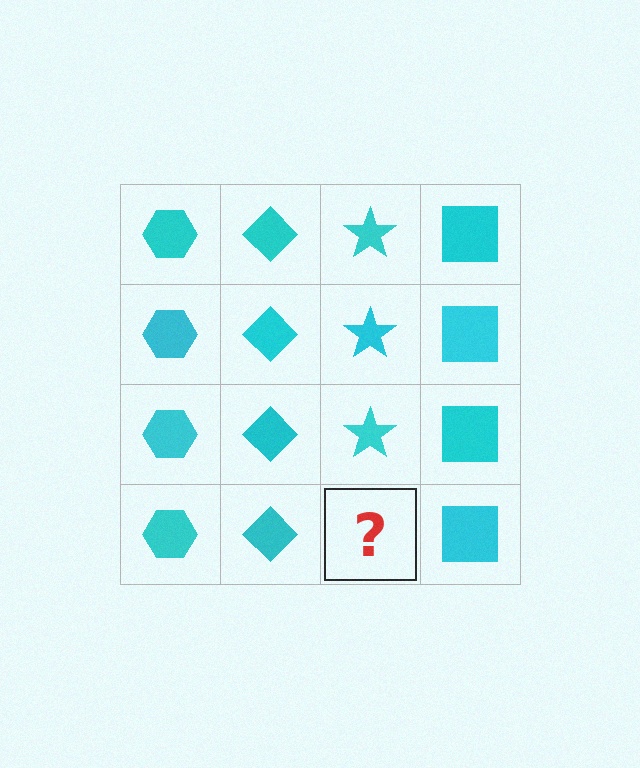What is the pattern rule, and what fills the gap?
The rule is that each column has a consistent shape. The gap should be filled with a cyan star.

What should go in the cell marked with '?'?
The missing cell should contain a cyan star.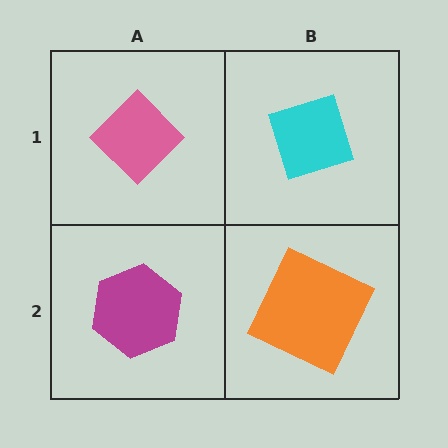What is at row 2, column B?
An orange square.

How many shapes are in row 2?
2 shapes.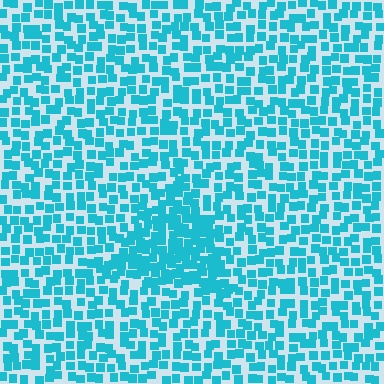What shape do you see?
I see a triangle.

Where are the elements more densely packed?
The elements are more densely packed inside the triangle boundary.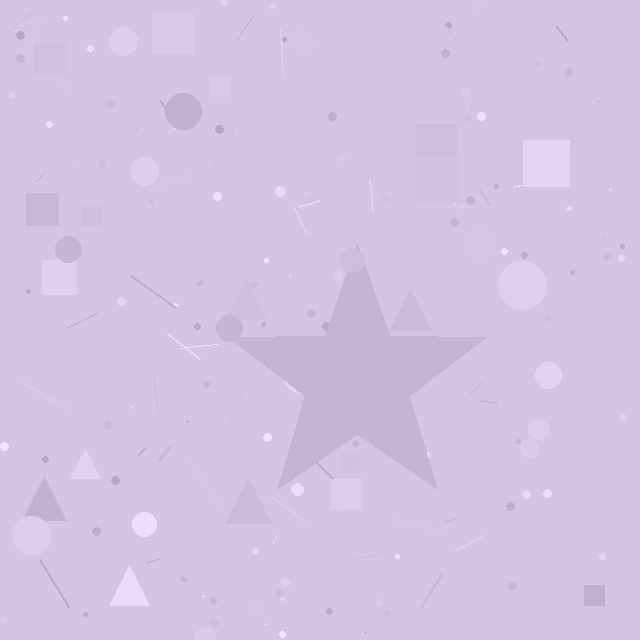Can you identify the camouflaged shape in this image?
The camouflaged shape is a star.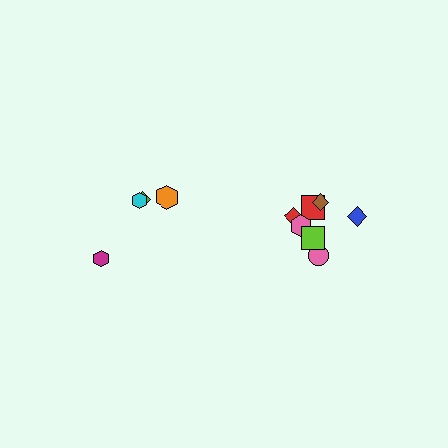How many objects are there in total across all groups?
There are 11 objects.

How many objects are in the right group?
There are 7 objects.